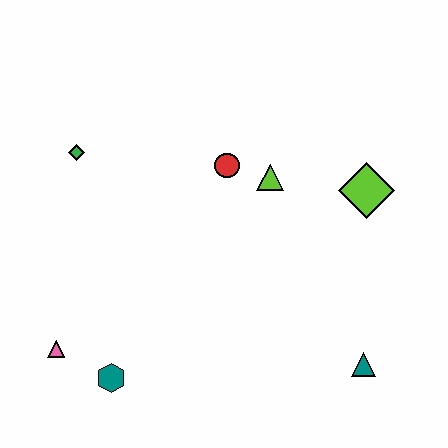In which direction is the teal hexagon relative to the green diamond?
The teal hexagon is below the green diamond.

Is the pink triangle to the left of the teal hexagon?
Yes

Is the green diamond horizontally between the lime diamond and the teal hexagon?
No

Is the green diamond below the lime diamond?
No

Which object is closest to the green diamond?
The red circle is closest to the green diamond.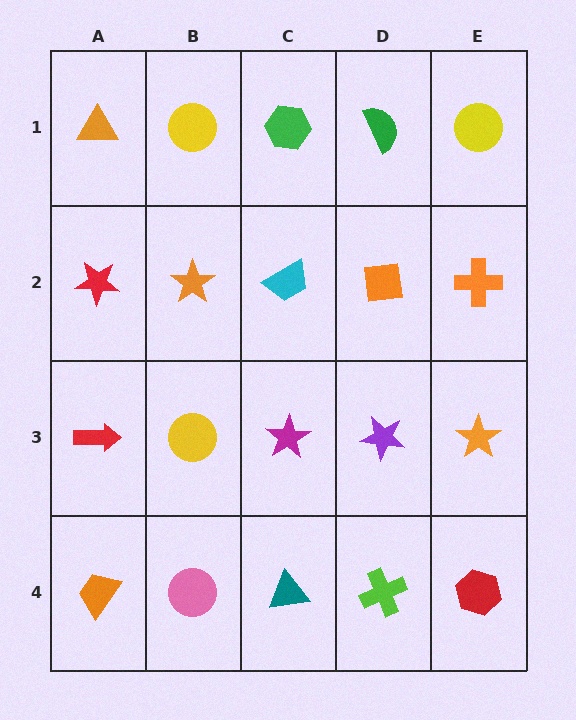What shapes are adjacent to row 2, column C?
A green hexagon (row 1, column C), a magenta star (row 3, column C), an orange star (row 2, column B), an orange square (row 2, column D).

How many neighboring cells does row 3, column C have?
4.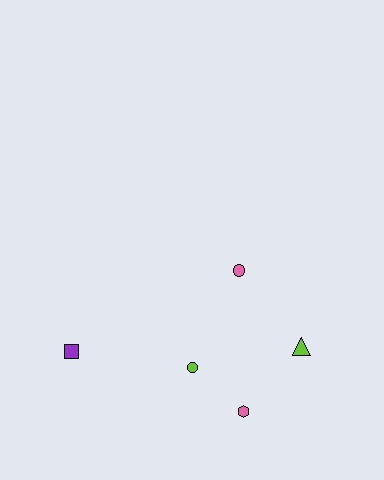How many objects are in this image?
There are 5 objects.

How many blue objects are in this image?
There are no blue objects.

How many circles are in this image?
There are 2 circles.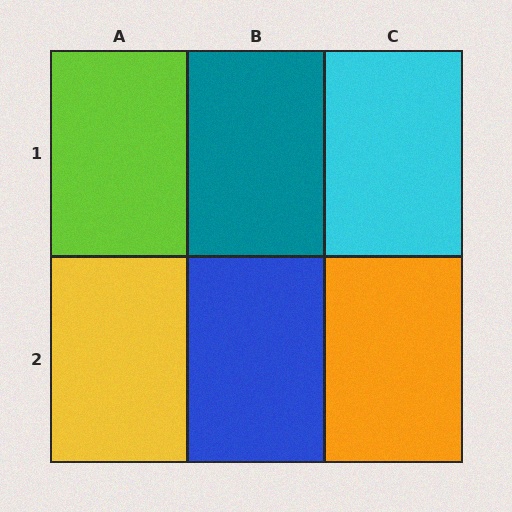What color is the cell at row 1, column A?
Lime.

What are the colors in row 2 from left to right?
Yellow, blue, orange.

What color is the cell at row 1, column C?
Cyan.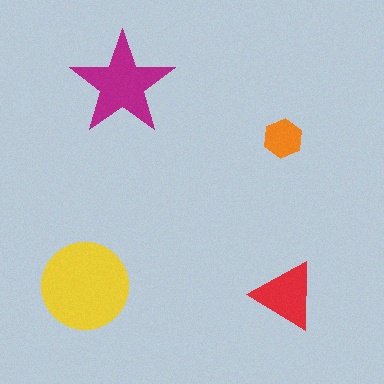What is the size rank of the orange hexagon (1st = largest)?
4th.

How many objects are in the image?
There are 4 objects in the image.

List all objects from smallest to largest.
The orange hexagon, the red triangle, the magenta star, the yellow circle.